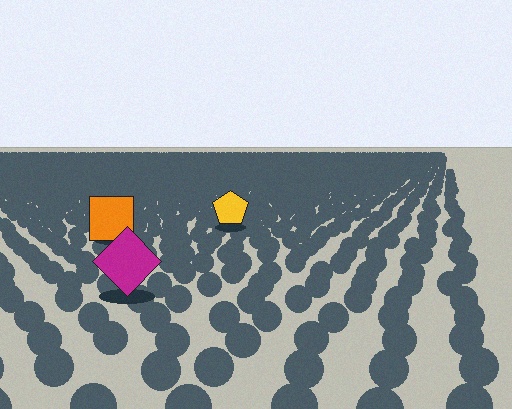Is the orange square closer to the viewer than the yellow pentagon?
Yes. The orange square is closer — you can tell from the texture gradient: the ground texture is coarser near it.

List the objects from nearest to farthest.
From nearest to farthest: the magenta diamond, the orange square, the yellow pentagon.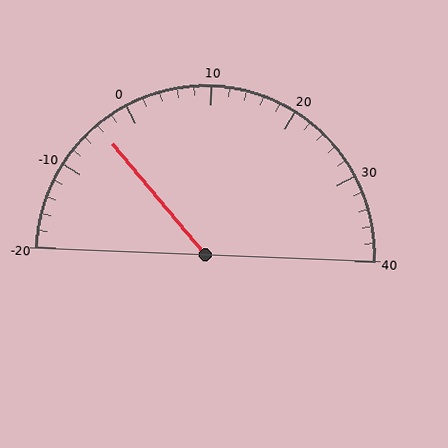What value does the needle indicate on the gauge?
The needle indicates approximately -4.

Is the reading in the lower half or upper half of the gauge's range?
The reading is in the lower half of the range (-20 to 40).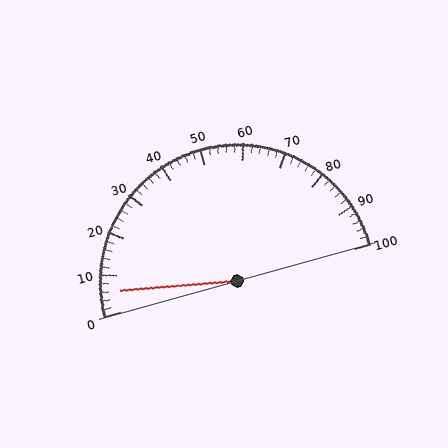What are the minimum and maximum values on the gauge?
The gauge ranges from 0 to 100.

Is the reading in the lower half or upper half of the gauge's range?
The reading is in the lower half of the range (0 to 100).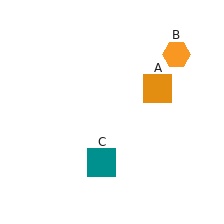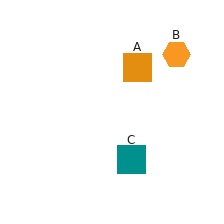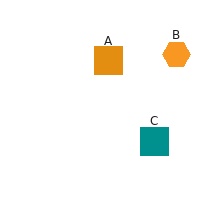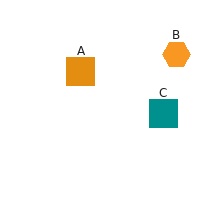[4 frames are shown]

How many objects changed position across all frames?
2 objects changed position: orange square (object A), teal square (object C).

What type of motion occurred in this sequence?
The orange square (object A), teal square (object C) rotated counterclockwise around the center of the scene.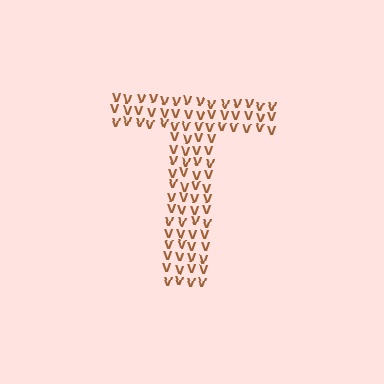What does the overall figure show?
The overall figure shows the letter T.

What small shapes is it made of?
It is made of small letter V's.